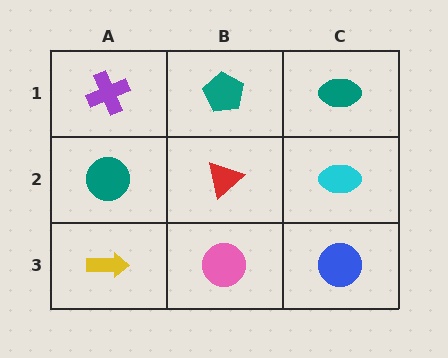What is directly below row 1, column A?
A teal circle.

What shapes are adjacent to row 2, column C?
A teal ellipse (row 1, column C), a blue circle (row 3, column C), a red triangle (row 2, column B).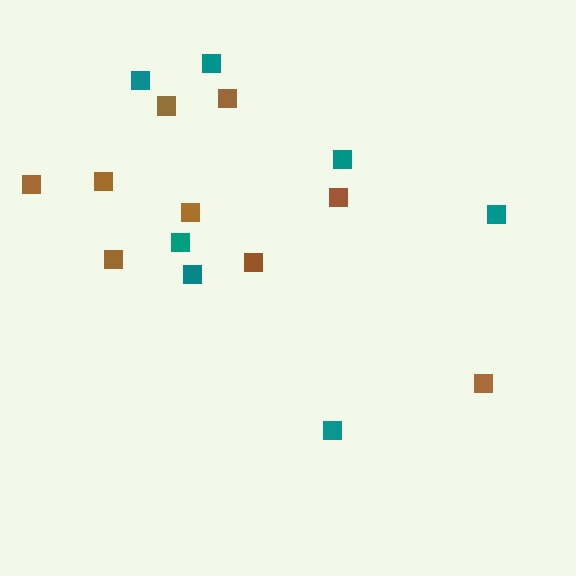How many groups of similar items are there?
There are 2 groups: one group of brown squares (9) and one group of teal squares (7).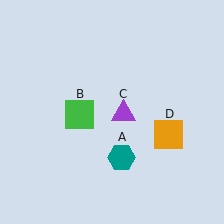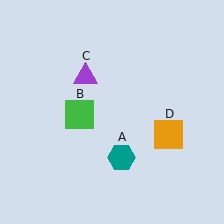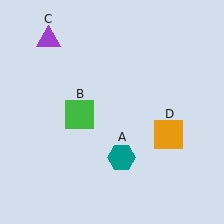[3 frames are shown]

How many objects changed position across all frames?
1 object changed position: purple triangle (object C).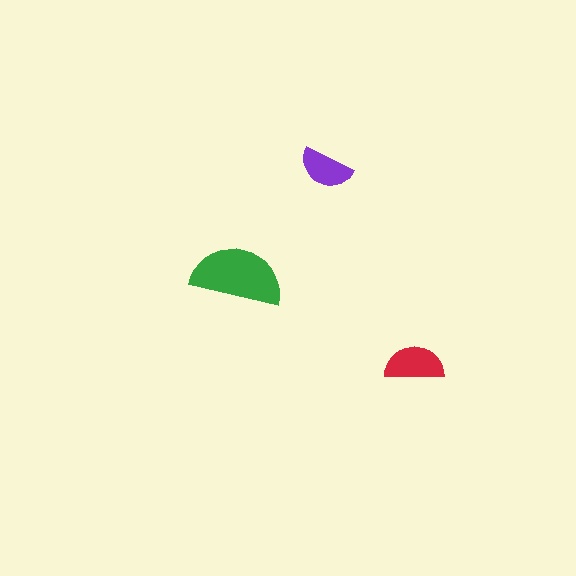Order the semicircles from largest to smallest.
the green one, the red one, the purple one.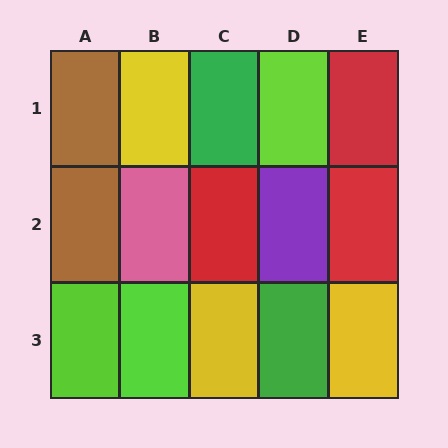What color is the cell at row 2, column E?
Red.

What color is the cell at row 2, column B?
Pink.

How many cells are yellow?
3 cells are yellow.